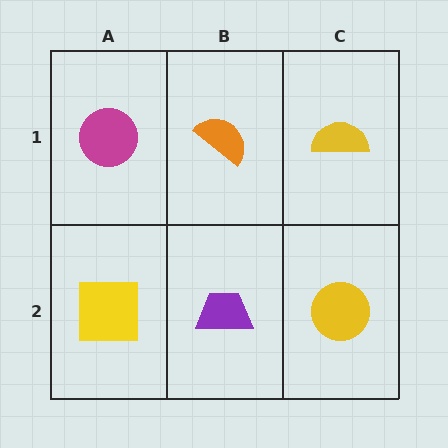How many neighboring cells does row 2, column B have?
3.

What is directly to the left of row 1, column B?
A magenta circle.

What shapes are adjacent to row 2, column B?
An orange semicircle (row 1, column B), a yellow square (row 2, column A), a yellow circle (row 2, column C).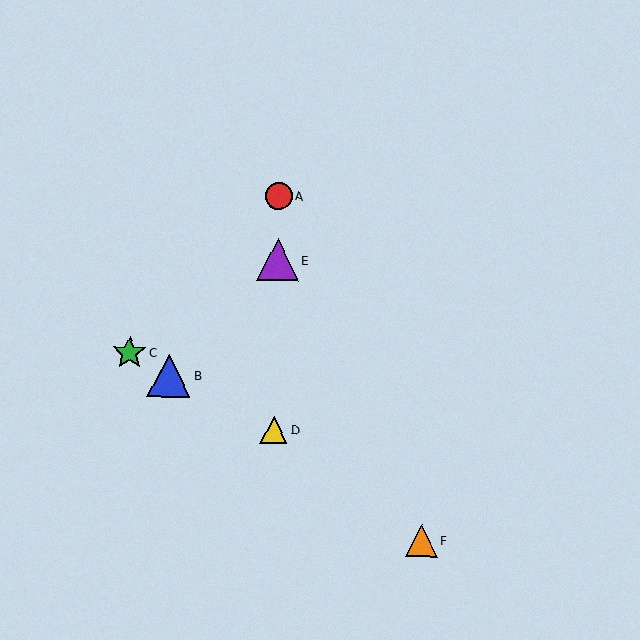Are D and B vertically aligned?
No, D is at x≈274 and B is at x≈169.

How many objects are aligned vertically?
3 objects (A, D, E) are aligned vertically.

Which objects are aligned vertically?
Objects A, D, E are aligned vertically.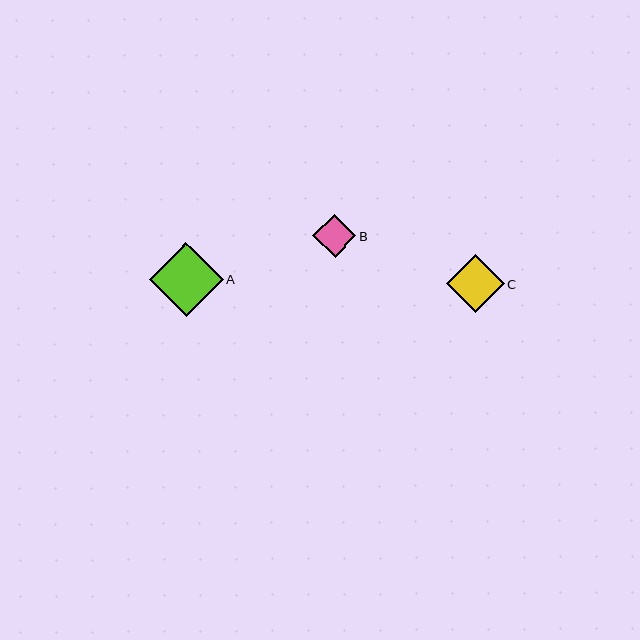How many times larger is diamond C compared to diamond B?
Diamond C is approximately 1.3 times the size of diamond B.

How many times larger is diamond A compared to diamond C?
Diamond A is approximately 1.3 times the size of diamond C.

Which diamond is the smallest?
Diamond B is the smallest with a size of approximately 43 pixels.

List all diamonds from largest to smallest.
From largest to smallest: A, C, B.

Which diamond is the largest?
Diamond A is the largest with a size of approximately 74 pixels.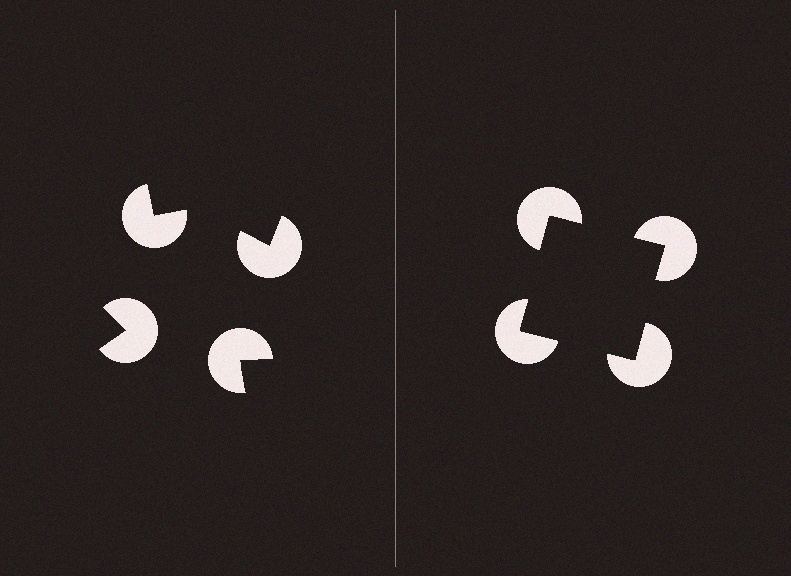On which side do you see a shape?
An illusory square appears on the right side. On the left side the wedge cuts are rotated, so no coherent shape forms.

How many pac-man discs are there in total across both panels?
8 — 4 on each side.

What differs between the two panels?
The pac-man discs are positioned identically on both sides; only the wedge orientations differ. On the right they align to a square; on the left they are misaligned.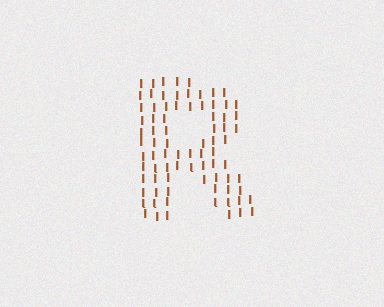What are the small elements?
The small elements are letter I's.